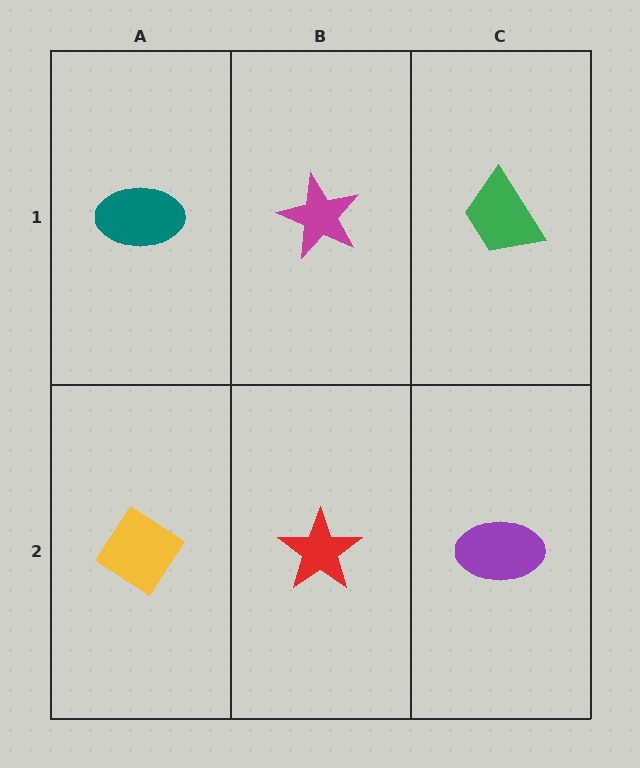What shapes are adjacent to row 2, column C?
A green trapezoid (row 1, column C), a red star (row 2, column B).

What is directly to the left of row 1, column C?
A magenta star.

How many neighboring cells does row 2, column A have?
2.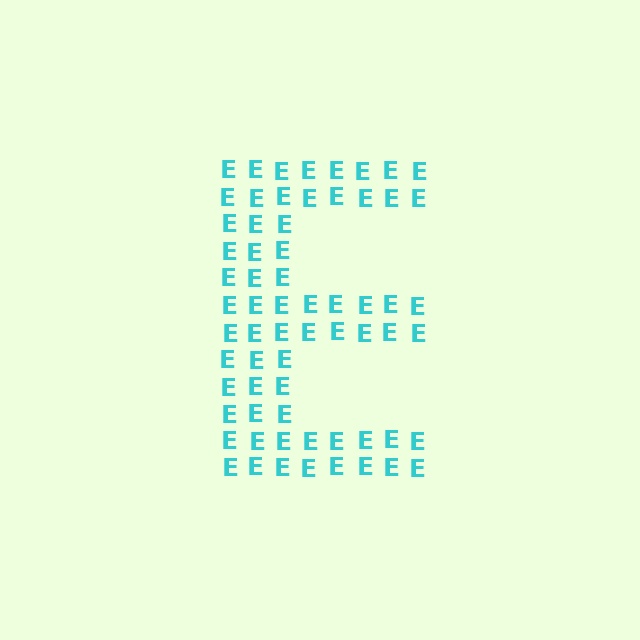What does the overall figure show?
The overall figure shows the letter E.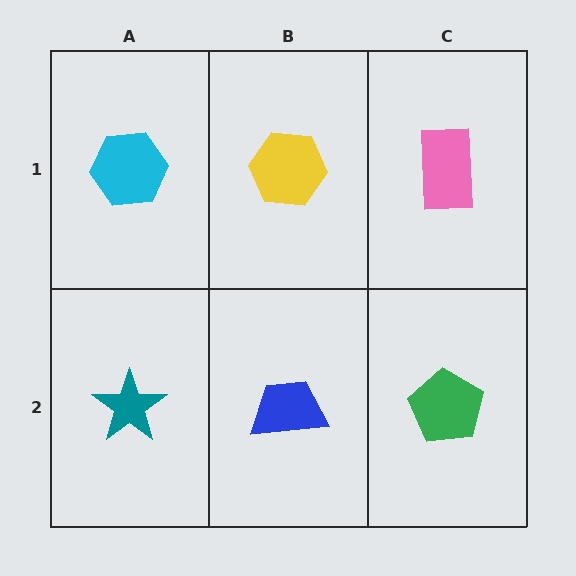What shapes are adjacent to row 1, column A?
A teal star (row 2, column A), a yellow hexagon (row 1, column B).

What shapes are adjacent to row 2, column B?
A yellow hexagon (row 1, column B), a teal star (row 2, column A), a green pentagon (row 2, column C).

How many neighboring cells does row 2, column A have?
2.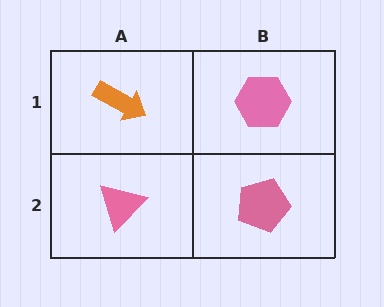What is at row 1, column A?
An orange arrow.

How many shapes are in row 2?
2 shapes.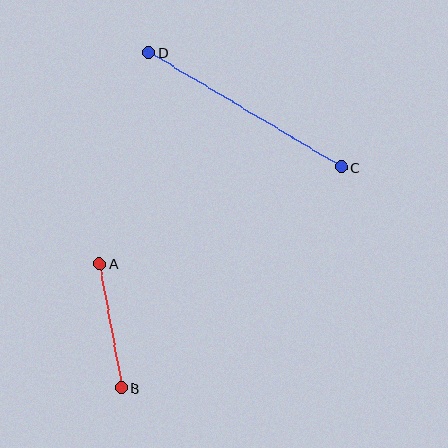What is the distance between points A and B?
The distance is approximately 126 pixels.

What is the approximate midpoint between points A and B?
The midpoint is at approximately (111, 326) pixels.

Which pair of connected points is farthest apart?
Points C and D are farthest apart.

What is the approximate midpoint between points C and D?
The midpoint is at approximately (245, 110) pixels.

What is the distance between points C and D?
The distance is approximately 224 pixels.